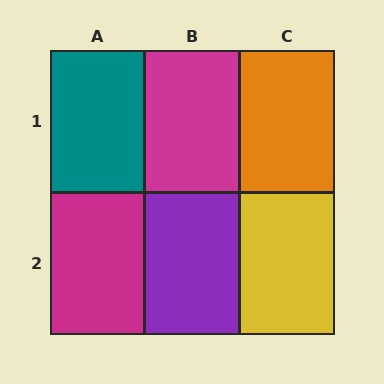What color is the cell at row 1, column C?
Orange.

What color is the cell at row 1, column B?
Magenta.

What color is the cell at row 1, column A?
Teal.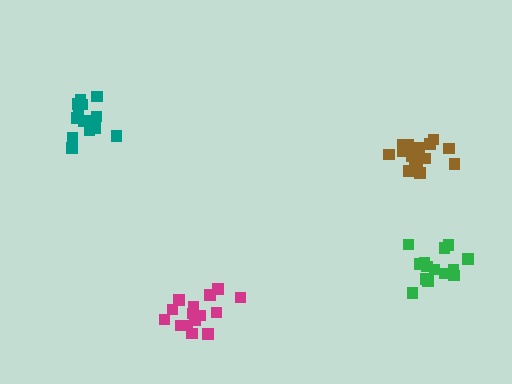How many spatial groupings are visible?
There are 4 spatial groupings.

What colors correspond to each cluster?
The clusters are colored: green, teal, magenta, brown.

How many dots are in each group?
Group 1: 14 dots, Group 2: 15 dots, Group 3: 15 dots, Group 4: 15 dots (59 total).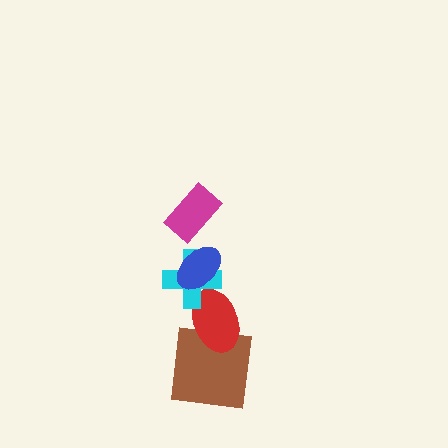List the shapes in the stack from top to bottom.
From top to bottom: the magenta rectangle, the blue ellipse, the cyan cross, the red ellipse, the brown square.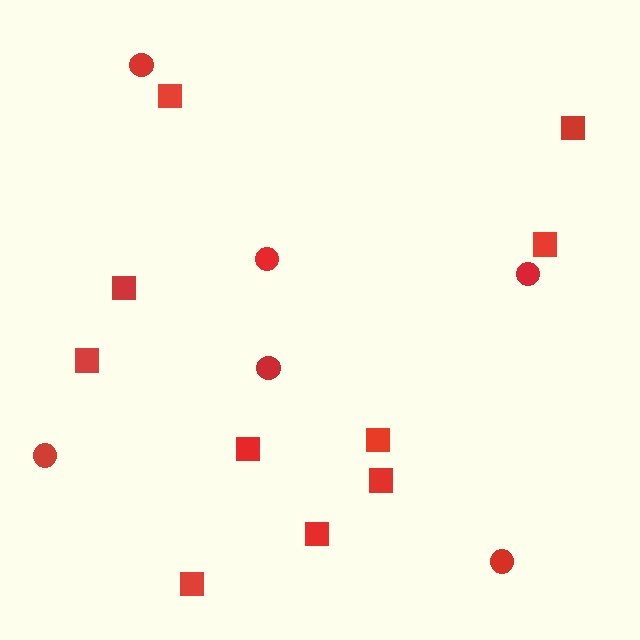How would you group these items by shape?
There are 2 groups: one group of squares (10) and one group of circles (6).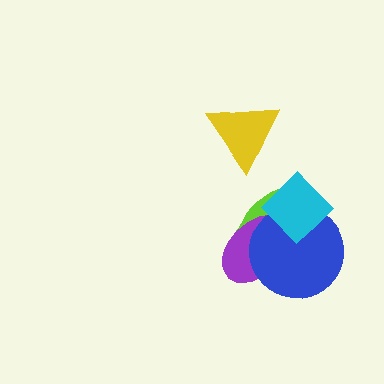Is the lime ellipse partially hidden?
Yes, it is partially covered by another shape.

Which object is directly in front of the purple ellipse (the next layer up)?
The blue circle is directly in front of the purple ellipse.